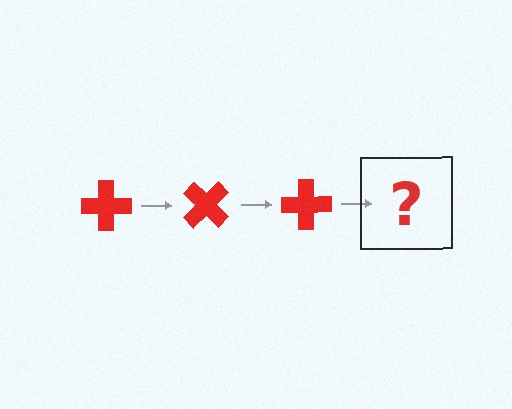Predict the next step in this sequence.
The next step is a red cross rotated 135 degrees.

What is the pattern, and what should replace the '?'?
The pattern is that the cross rotates 45 degrees each step. The '?' should be a red cross rotated 135 degrees.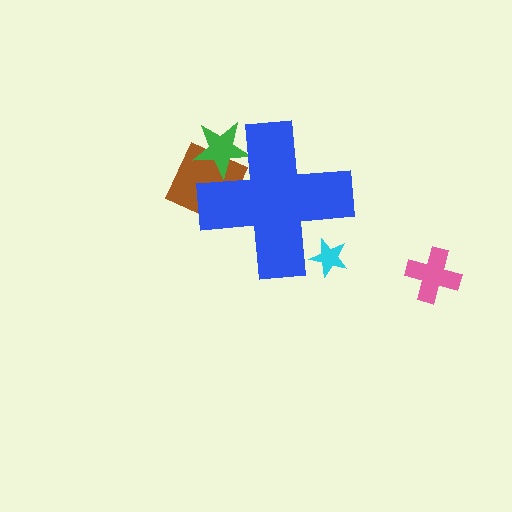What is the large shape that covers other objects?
A blue cross.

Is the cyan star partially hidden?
Yes, the cyan star is partially hidden behind the blue cross.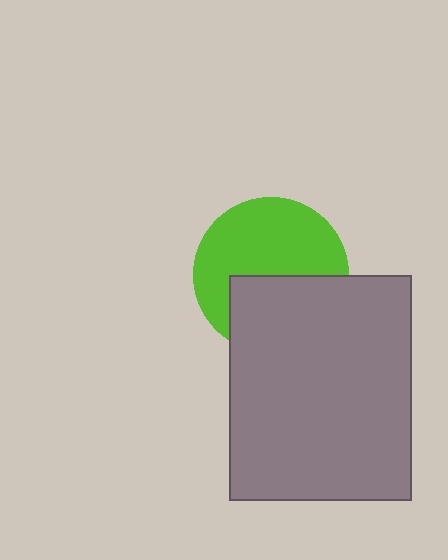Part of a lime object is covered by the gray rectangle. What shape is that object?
It is a circle.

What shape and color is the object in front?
The object in front is a gray rectangle.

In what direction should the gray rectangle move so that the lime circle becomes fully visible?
The gray rectangle should move down. That is the shortest direction to clear the overlap and leave the lime circle fully visible.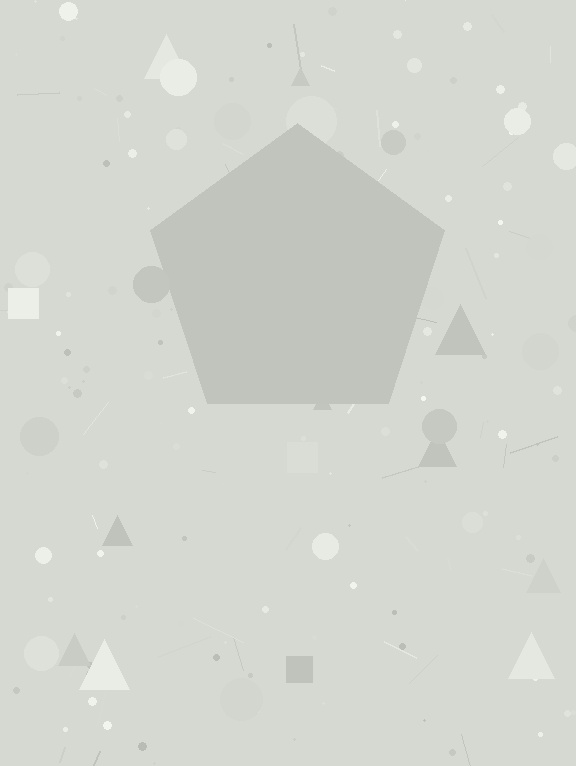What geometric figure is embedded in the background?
A pentagon is embedded in the background.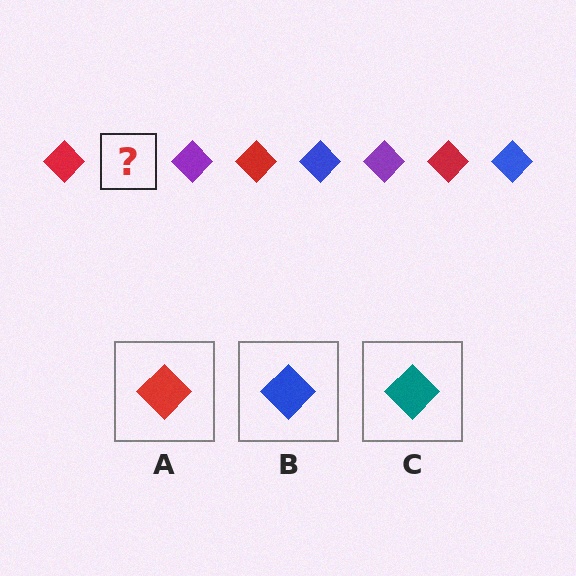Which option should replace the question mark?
Option B.